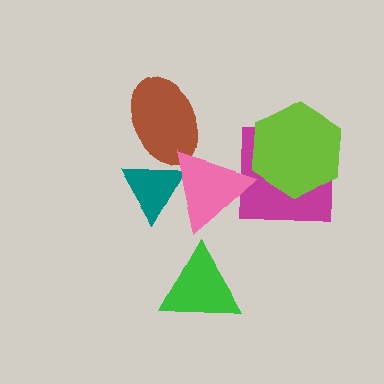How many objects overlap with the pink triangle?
3 objects overlap with the pink triangle.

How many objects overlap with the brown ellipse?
2 objects overlap with the brown ellipse.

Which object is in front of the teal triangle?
The pink triangle is in front of the teal triangle.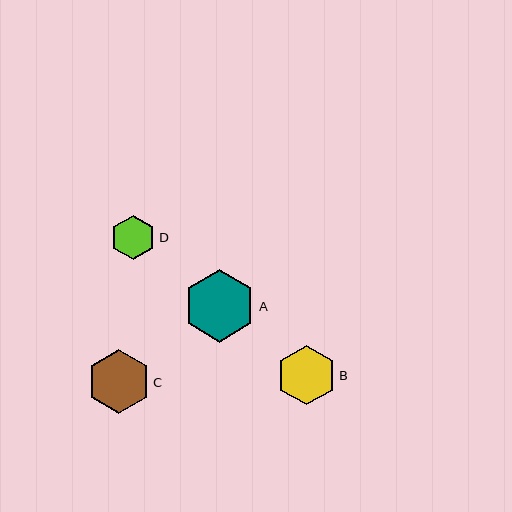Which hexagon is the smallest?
Hexagon D is the smallest with a size of approximately 45 pixels.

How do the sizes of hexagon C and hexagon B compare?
Hexagon C and hexagon B are approximately the same size.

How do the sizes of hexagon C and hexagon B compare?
Hexagon C and hexagon B are approximately the same size.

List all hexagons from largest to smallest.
From largest to smallest: A, C, B, D.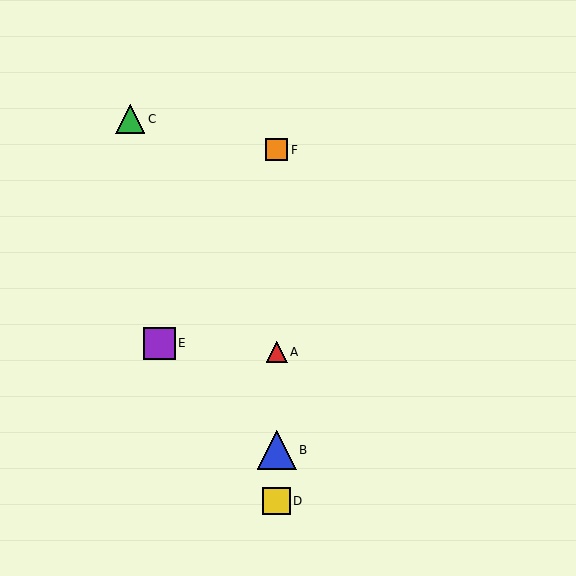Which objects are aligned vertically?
Objects A, B, D, F are aligned vertically.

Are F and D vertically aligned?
Yes, both are at x≈277.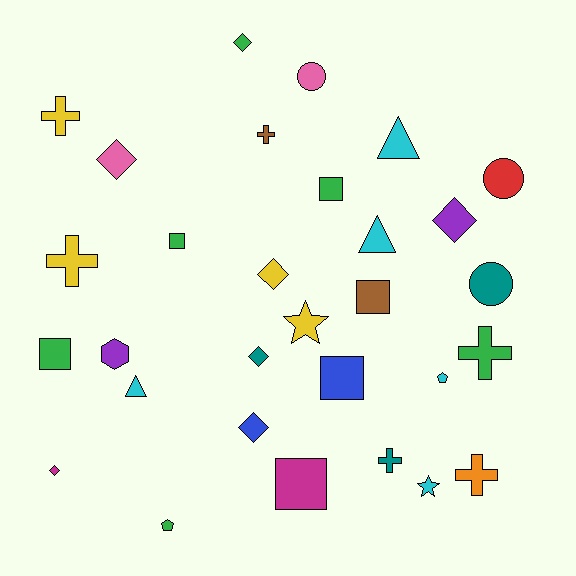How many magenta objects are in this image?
There are 2 magenta objects.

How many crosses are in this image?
There are 6 crosses.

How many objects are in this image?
There are 30 objects.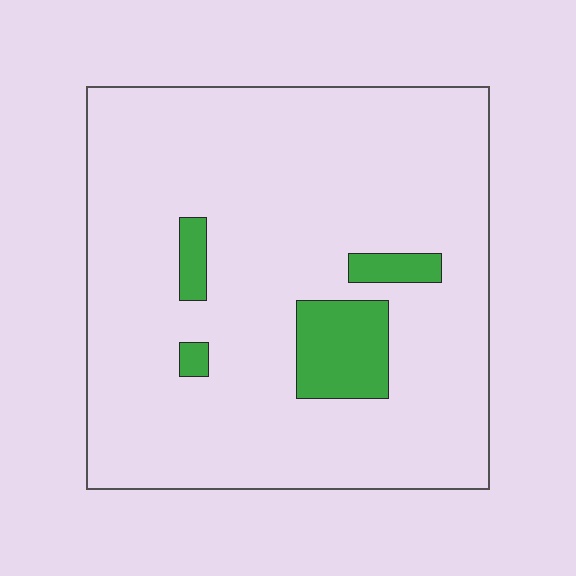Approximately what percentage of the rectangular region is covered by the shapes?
Approximately 10%.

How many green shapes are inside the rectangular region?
4.